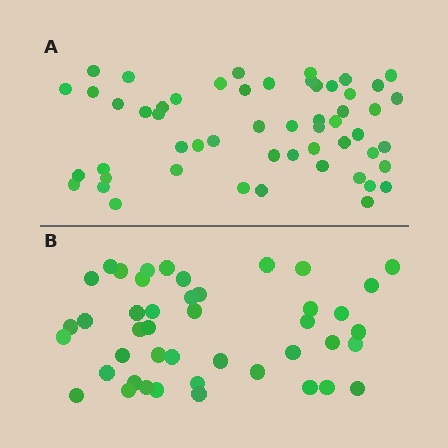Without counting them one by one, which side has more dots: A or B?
Region A (the top region) has more dots.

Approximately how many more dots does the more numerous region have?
Region A has roughly 10 or so more dots than region B.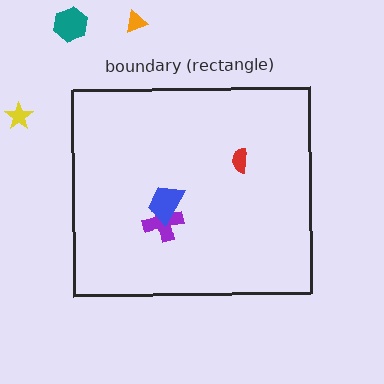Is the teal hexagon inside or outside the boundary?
Outside.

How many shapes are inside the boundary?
3 inside, 3 outside.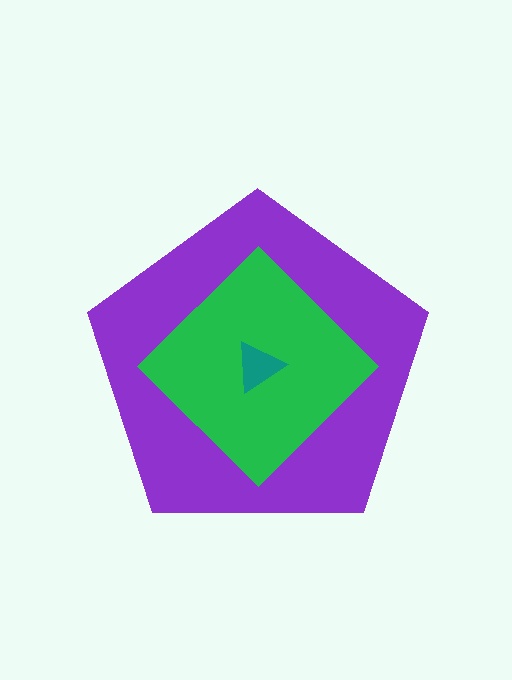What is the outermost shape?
The purple pentagon.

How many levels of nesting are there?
3.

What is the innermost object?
The teal triangle.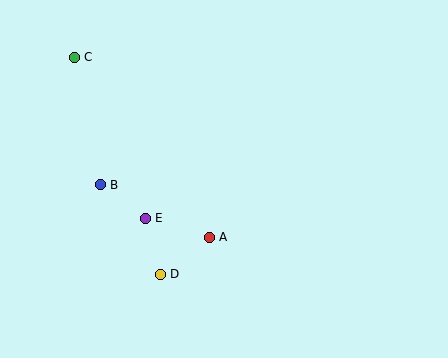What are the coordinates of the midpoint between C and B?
The midpoint between C and B is at (87, 121).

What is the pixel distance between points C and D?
The distance between C and D is 234 pixels.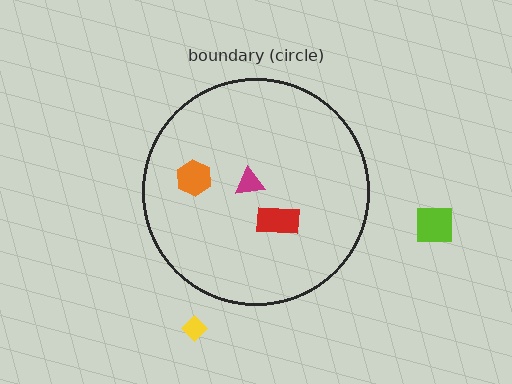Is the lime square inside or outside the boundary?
Outside.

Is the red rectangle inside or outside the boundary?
Inside.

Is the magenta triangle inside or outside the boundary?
Inside.